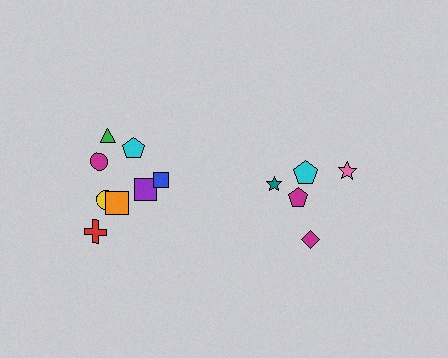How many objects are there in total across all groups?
There are 13 objects.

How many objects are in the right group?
There are 5 objects.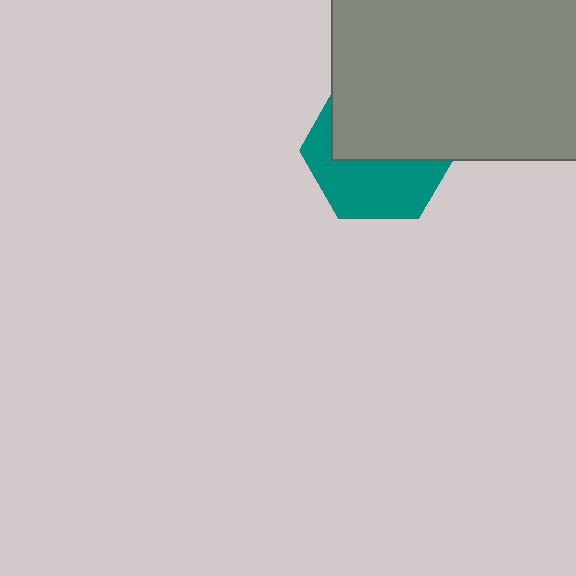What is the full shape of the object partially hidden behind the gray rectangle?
The partially hidden object is a teal hexagon.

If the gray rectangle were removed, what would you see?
You would see the complete teal hexagon.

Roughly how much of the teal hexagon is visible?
About half of it is visible (roughly 47%).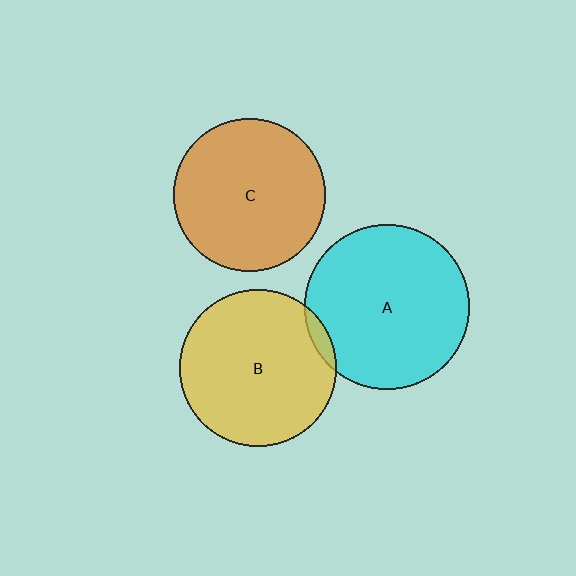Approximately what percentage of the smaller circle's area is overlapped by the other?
Approximately 5%.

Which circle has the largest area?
Circle A (cyan).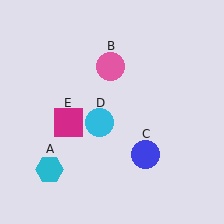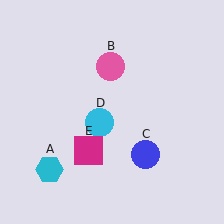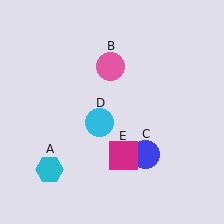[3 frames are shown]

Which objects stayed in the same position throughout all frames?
Cyan hexagon (object A) and pink circle (object B) and blue circle (object C) and cyan circle (object D) remained stationary.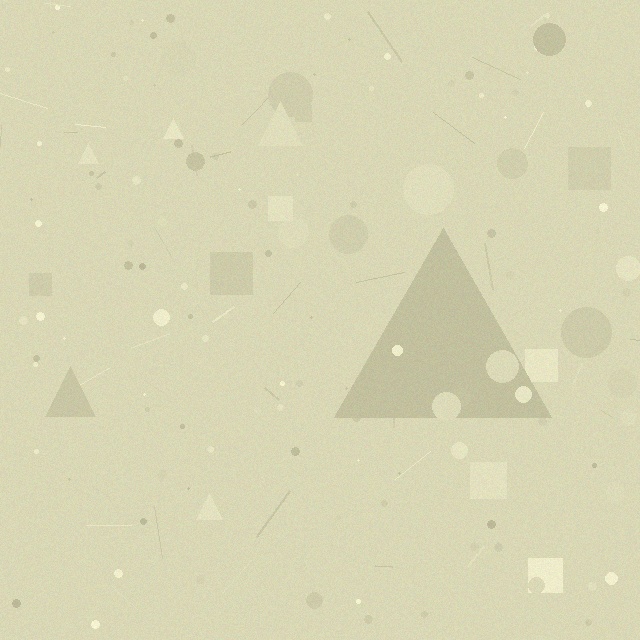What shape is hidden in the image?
A triangle is hidden in the image.